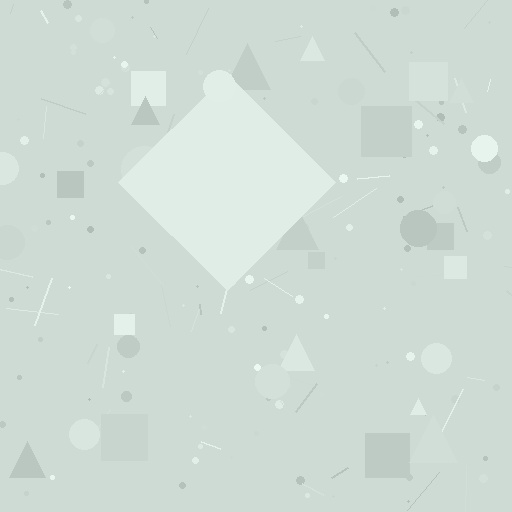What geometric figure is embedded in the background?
A diamond is embedded in the background.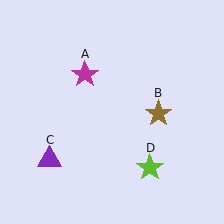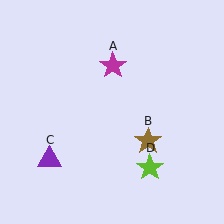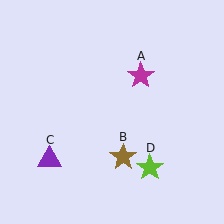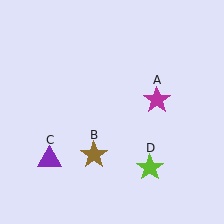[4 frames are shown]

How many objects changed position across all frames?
2 objects changed position: magenta star (object A), brown star (object B).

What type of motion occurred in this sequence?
The magenta star (object A), brown star (object B) rotated clockwise around the center of the scene.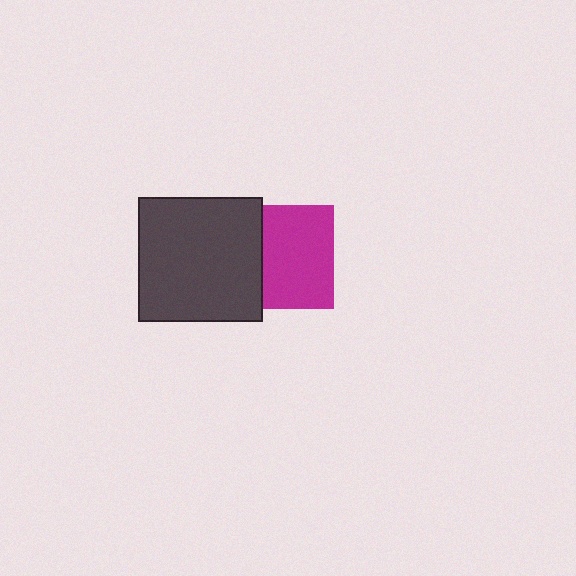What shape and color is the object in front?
The object in front is a dark gray square.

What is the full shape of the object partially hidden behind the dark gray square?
The partially hidden object is a magenta square.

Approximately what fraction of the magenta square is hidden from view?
Roughly 33% of the magenta square is hidden behind the dark gray square.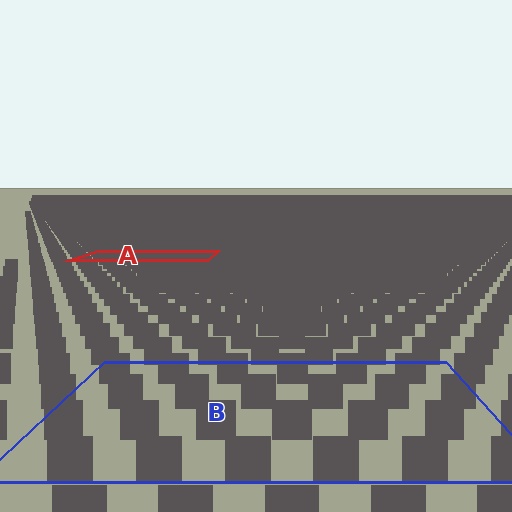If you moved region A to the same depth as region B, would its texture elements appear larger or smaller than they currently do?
They would appear larger. At a closer depth, the same texture elements are projected at a bigger on-screen size.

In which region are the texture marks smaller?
The texture marks are smaller in region A, because it is farther away.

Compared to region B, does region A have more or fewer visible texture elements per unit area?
Region A has more texture elements per unit area — they are packed more densely because it is farther away.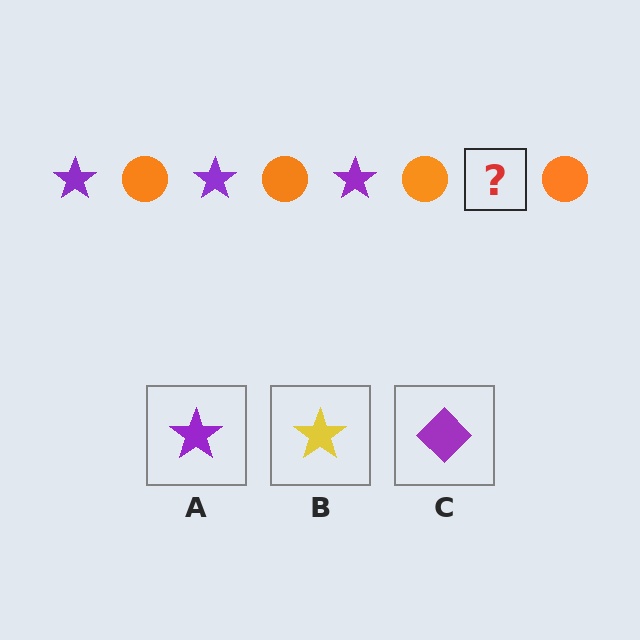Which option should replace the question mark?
Option A.